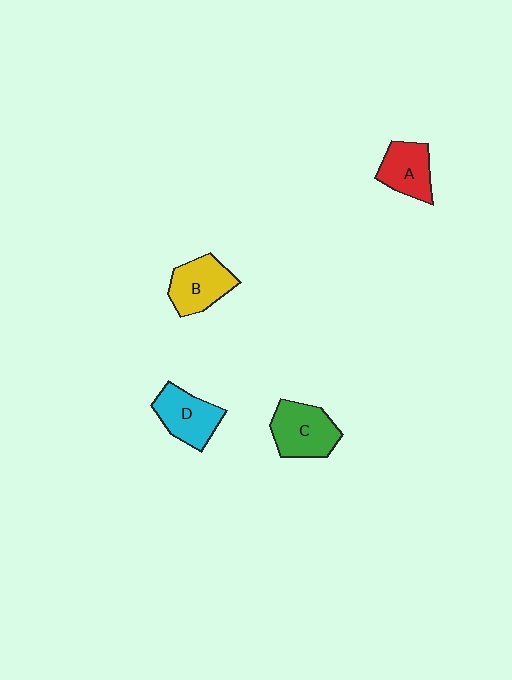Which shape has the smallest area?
Shape A (red).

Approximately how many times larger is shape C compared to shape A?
Approximately 1.3 times.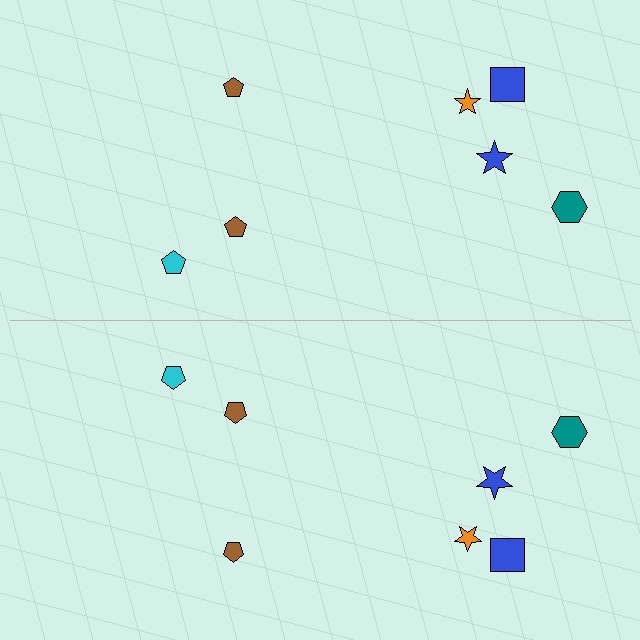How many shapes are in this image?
There are 14 shapes in this image.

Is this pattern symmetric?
Yes, this pattern has bilateral (reflection) symmetry.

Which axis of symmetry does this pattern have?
The pattern has a horizontal axis of symmetry running through the center of the image.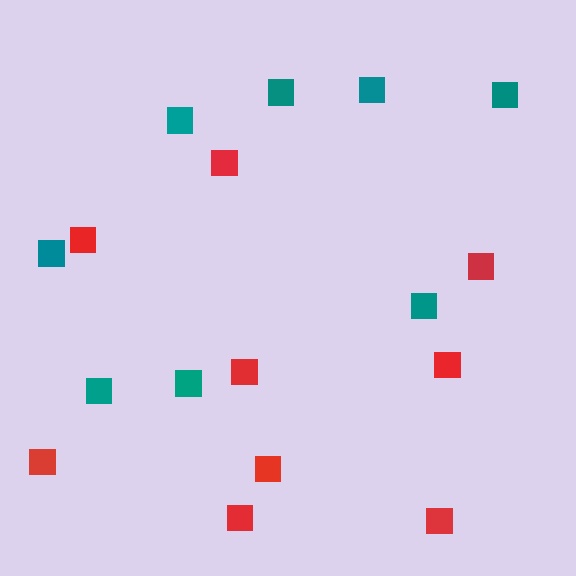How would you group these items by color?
There are 2 groups: one group of teal squares (8) and one group of red squares (9).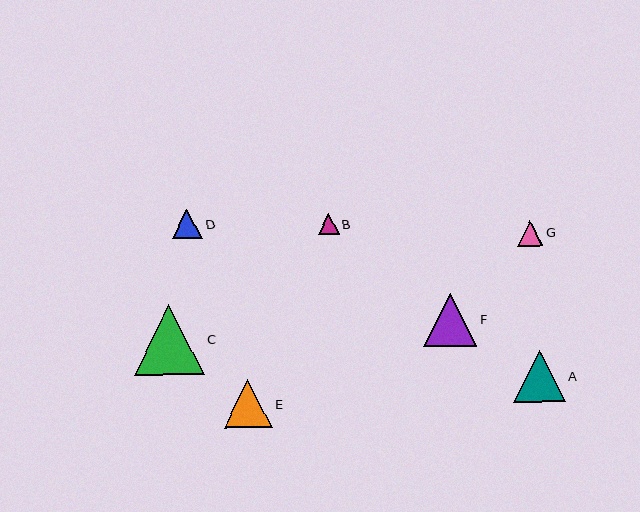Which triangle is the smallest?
Triangle B is the smallest with a size of approximately 21 pixels.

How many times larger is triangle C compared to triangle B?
Triangle C is approximately 3.3 times the size of triangle B.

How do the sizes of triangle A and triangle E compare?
Triangle A and triangle E are approximately the same size.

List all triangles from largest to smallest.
From largest to smallest: C, F, A, E, D, G, B.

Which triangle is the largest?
Triangle C is the largest with a size of approximately 70 pixels.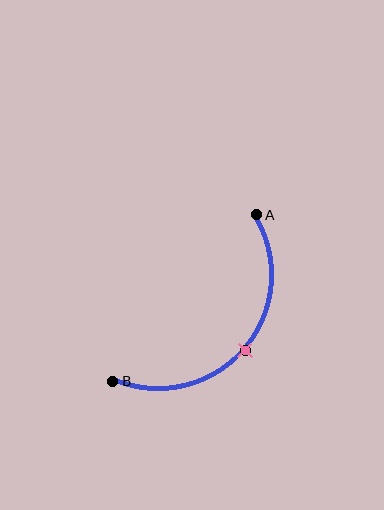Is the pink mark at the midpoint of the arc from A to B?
Yes. The pink mark lies on the arc at equal arc-length from both A and B — it is the arc midpoint.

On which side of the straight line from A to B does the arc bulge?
The arc bulges below and to the right of the straight line connecting A and B.